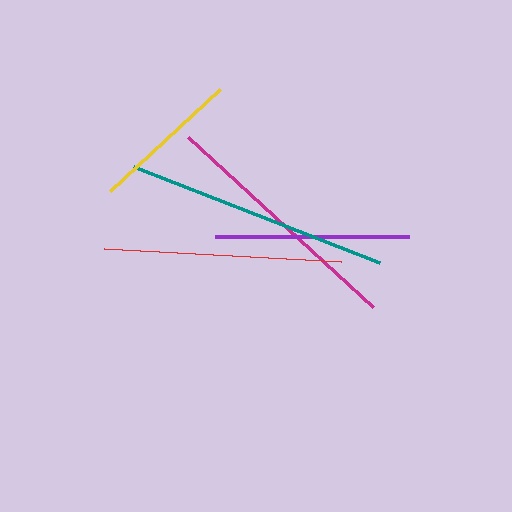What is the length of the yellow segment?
The yellow segment is approximately 150 pixels long.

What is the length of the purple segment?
The purple segment is approximately 194 pixels long.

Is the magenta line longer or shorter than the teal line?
The teal line is longer than the magenta line.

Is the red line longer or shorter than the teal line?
The teal line is longer than the red line.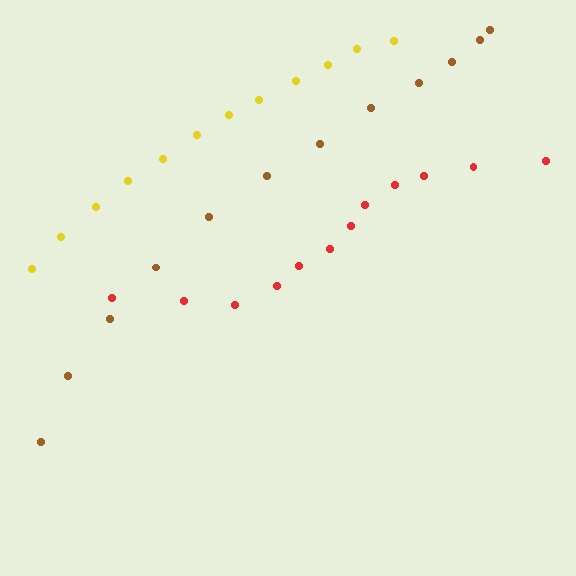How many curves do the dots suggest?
There are 3 distinct paths.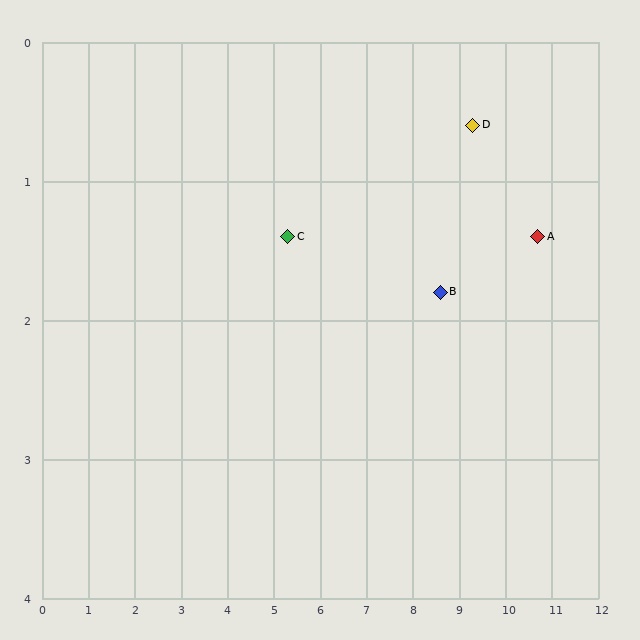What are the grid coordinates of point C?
Point C is at approximately (5.3, 1.4).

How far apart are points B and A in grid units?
Points B and A are about 2.1 grid units apart.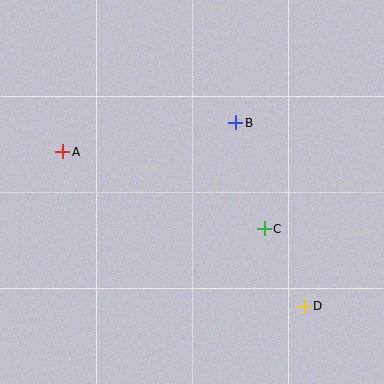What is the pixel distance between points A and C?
The distance between A and C is 216 pixels.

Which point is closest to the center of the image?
Point C at (264, 229) is closest to the center.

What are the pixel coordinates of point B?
Point B is at (236, 123).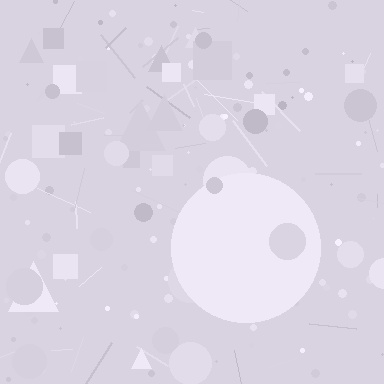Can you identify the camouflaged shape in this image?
The camouflaged shape is a circle.